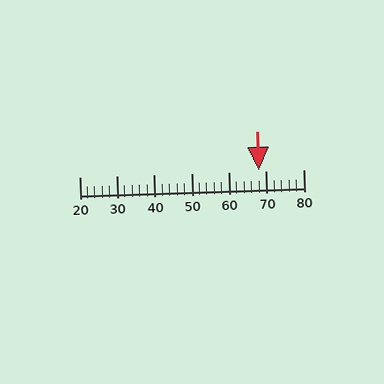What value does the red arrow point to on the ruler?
The red arrow points to approximately 68.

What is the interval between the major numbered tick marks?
The major tick marks are spaced 10 units apart.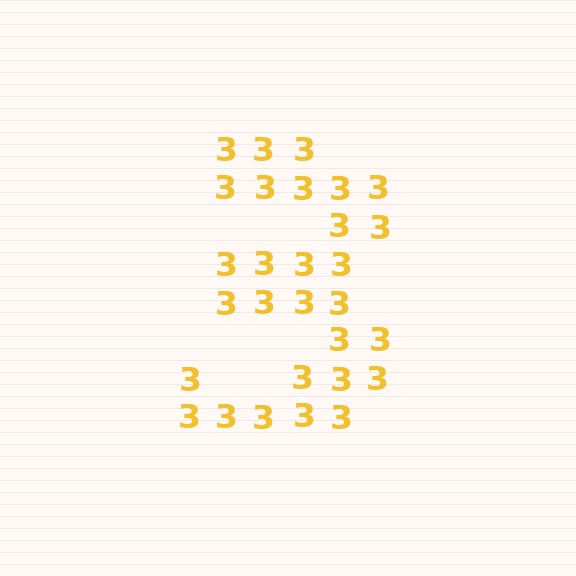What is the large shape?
The large shape is the digit 3.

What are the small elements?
The small elements are digit 3's.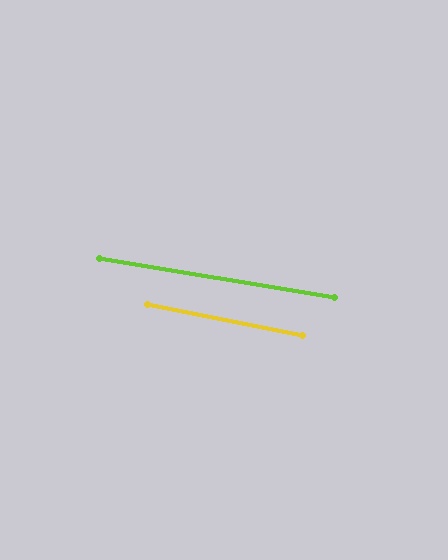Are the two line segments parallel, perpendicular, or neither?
Parallel — their directions differ by only 1.7°.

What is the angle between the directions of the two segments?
Approximately 2 degrees.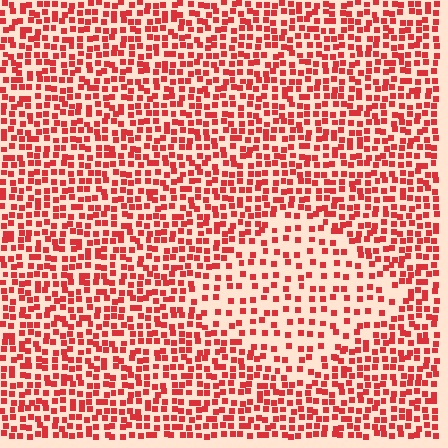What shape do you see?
I see a diamond.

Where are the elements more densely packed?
The elements are more densely packed outside the diamond boundary.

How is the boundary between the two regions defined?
The boundary is defined by a change in element density (approximately 1.9x ratio). All elements are the same color, size, and shape.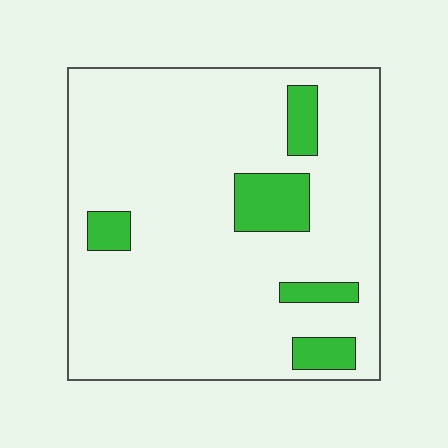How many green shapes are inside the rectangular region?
5.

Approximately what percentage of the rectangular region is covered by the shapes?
Approximately 10%.